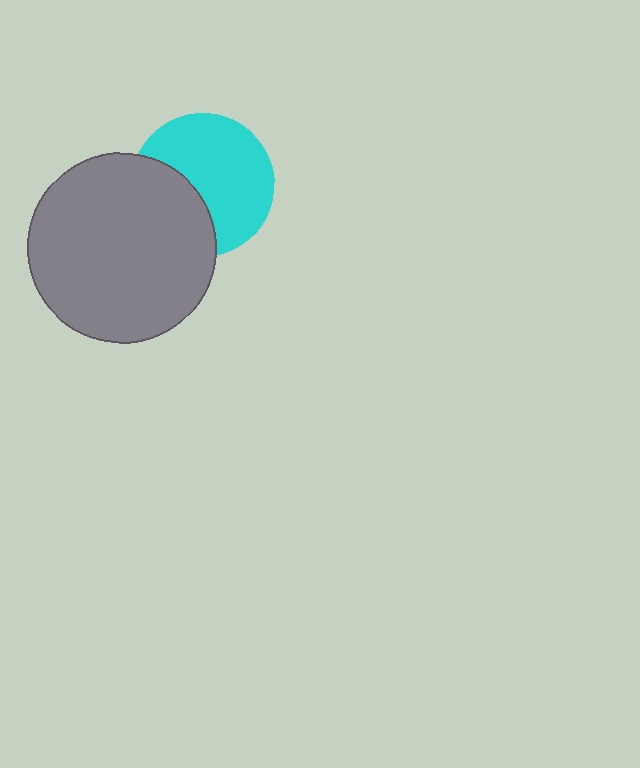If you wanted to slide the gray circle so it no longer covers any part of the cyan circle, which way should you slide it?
Slide it left — that is the most direct way to separate the two shapes.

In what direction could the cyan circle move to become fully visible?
The cyan circle could move right. That would shift it out from behind the gray circle entirely.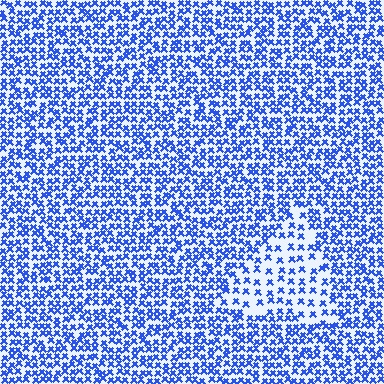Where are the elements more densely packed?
The elements are more densely packed outside the triangle boundary.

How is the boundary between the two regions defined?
The boundary is defined by a change in element density (approximately 2.0x ratio). All elements are the same color, size, and shape.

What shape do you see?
I see a triangle.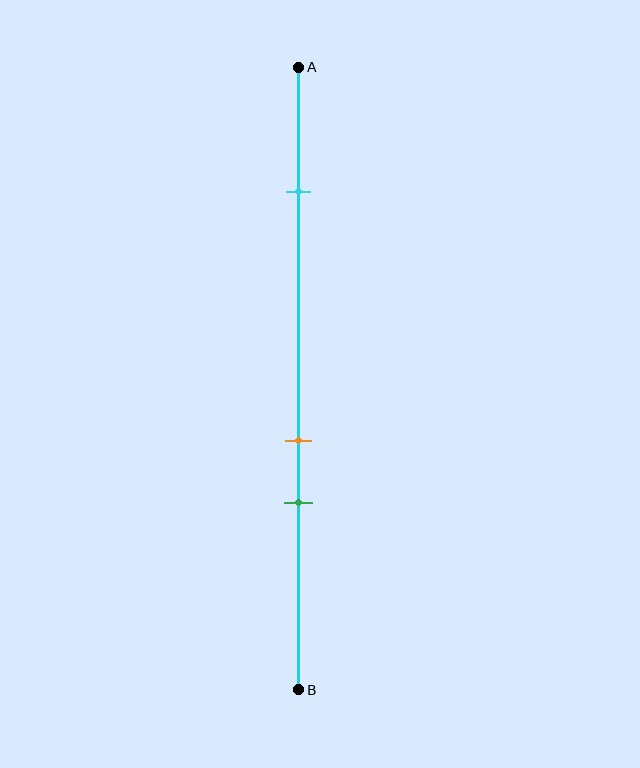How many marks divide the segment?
There are 3 marks dividing the segment.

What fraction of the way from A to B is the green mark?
The green mark is approximately 70% (0.7) of the way from A to B.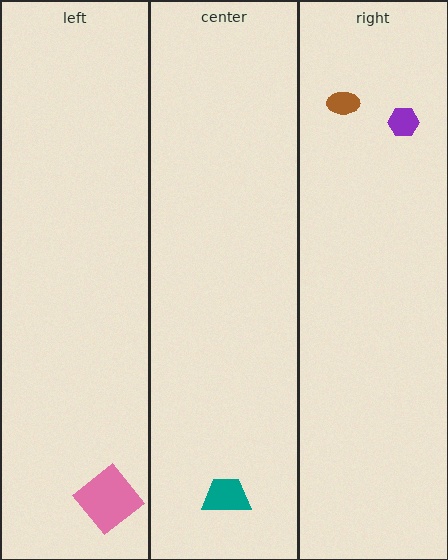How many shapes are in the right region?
2.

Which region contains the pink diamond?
The left region.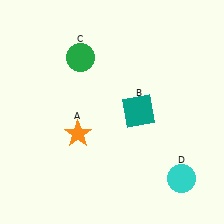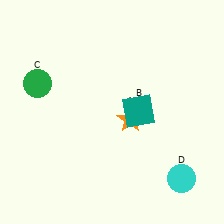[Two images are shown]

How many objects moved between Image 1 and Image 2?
2 objects moved between the two images.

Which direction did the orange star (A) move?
The orange star (A) moved right.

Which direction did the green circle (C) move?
The green circle (C) moved left.